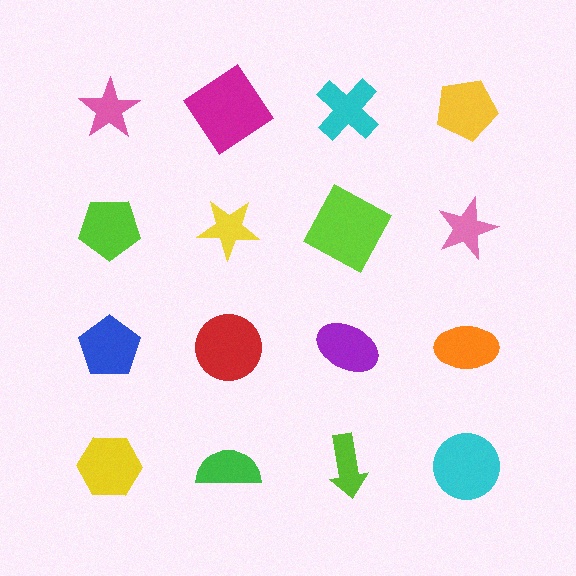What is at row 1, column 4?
A yellow pentagon.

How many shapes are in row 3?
4 shapes.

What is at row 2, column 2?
A yellow star.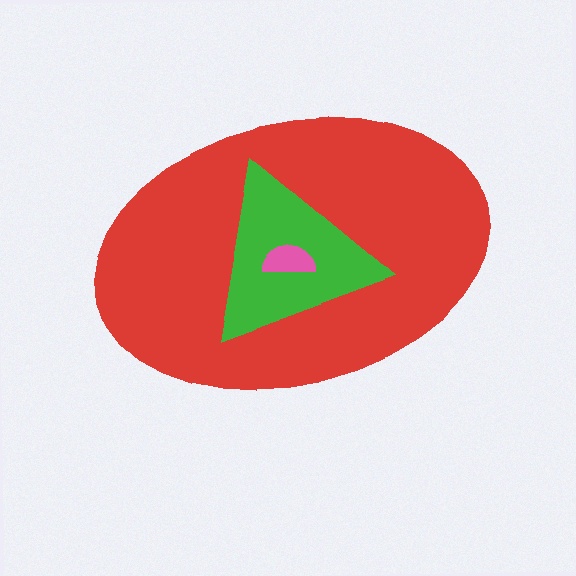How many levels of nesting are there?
3.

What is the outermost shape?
The red ellipse.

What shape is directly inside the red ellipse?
The green triangle.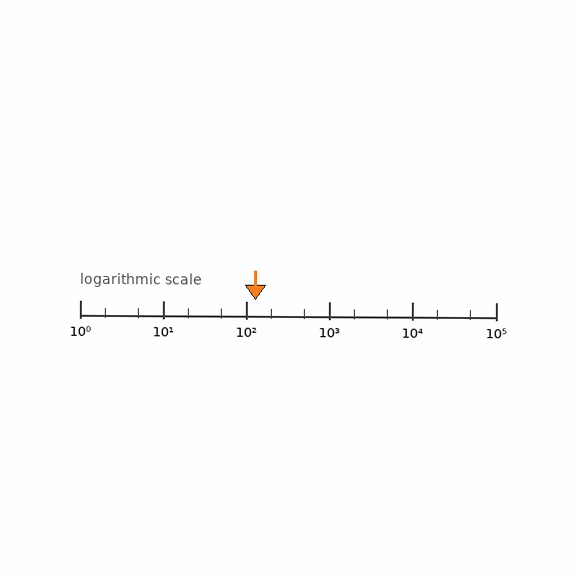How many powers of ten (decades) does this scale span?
The scale spans 5 decades, from 1 to 100000.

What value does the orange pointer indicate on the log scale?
The pointer indicates approximately 130.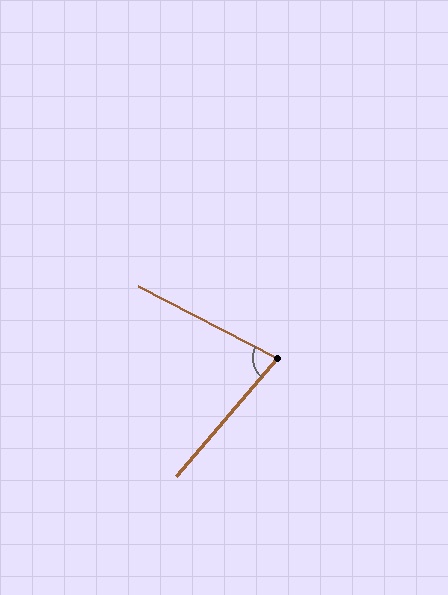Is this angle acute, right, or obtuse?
It is acute.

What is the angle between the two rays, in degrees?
Approximately 77 degrees.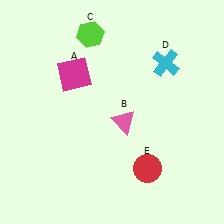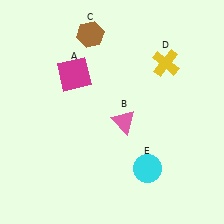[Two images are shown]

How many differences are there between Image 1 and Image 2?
There are 3 differences between the two images.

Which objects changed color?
C changed from lime to brown. D changed from cyan to yellow. E changed from red to cyan.